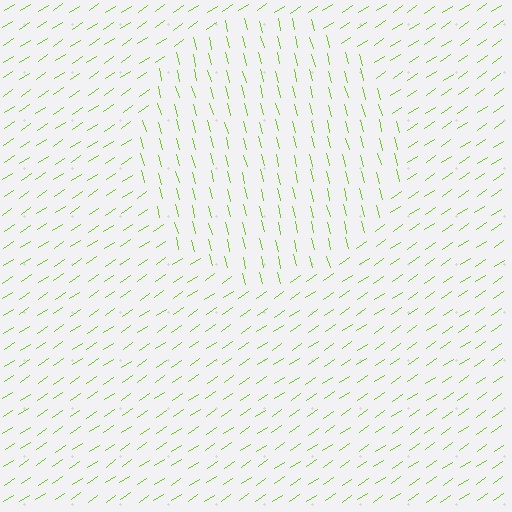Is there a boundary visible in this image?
Yes, there is a texture boundary formed by a change in line orientation.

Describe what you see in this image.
The image is filled with small lime line segments. A circle region in the image has lines oriented differently from the surrounding lines, creating a visible texture boundary.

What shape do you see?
I see a circle.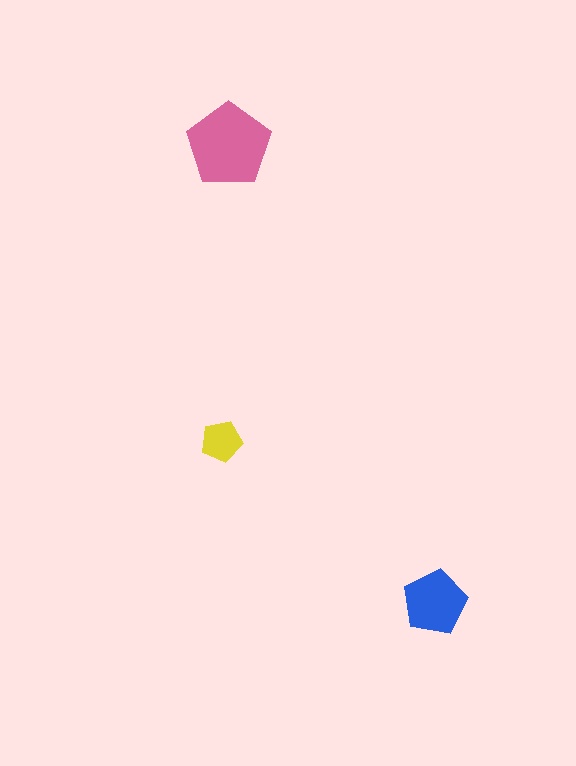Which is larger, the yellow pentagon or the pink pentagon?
The pink one.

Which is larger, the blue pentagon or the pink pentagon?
The pink one.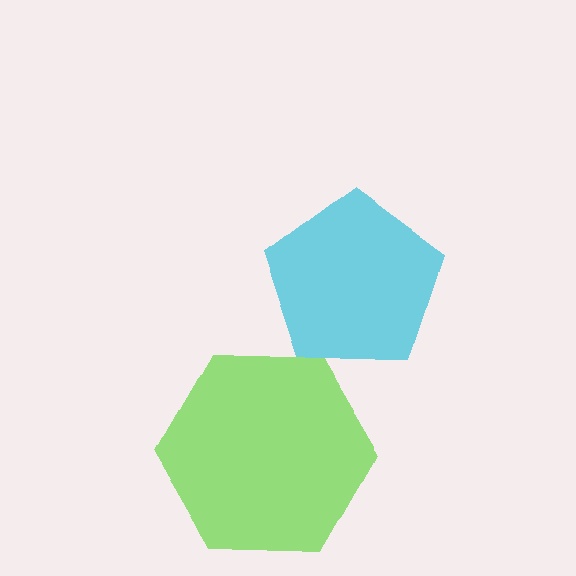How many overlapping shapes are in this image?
There are 2 overlapping shapes in the image.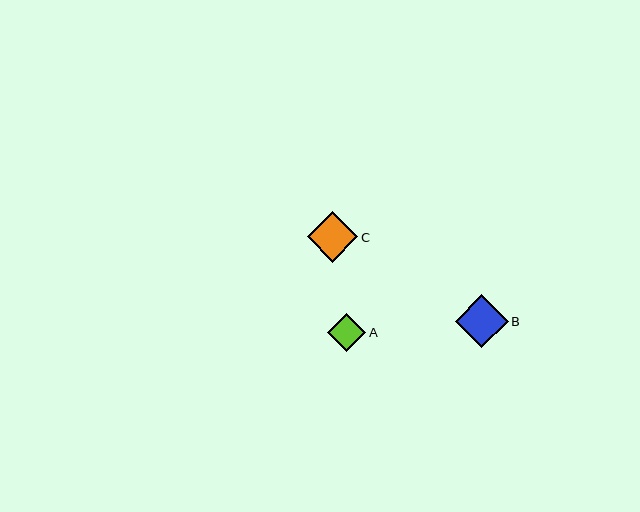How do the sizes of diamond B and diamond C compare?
Diamond B and diamond C are approximately the same size.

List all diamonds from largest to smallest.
From largest to smallest: B, C, A.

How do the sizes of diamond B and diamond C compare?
Diamond B and diamond C are approximately the same size.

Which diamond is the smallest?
Diamond A is the smallest with a size of approximately 38 pixels.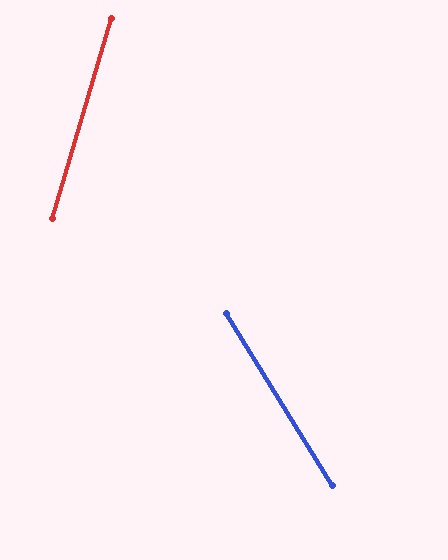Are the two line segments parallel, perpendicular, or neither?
Neither parallel nor perpendicular — they differ by about 48°.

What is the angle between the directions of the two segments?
Approximately 48 degrees.